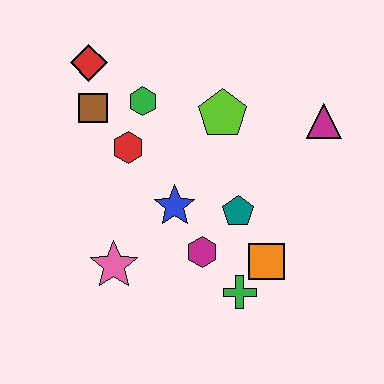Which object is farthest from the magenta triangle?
The pink star is farthest from the magenta triangle.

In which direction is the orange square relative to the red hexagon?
The orange square is to the right of the red hexagon.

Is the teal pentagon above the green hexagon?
No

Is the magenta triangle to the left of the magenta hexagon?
No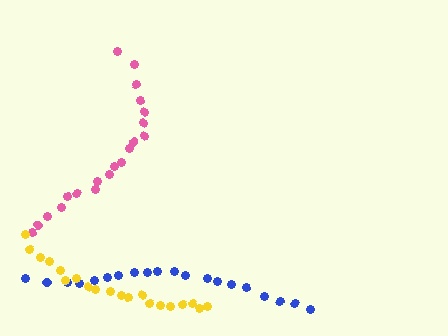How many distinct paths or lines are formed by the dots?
There are 3 distinct paths.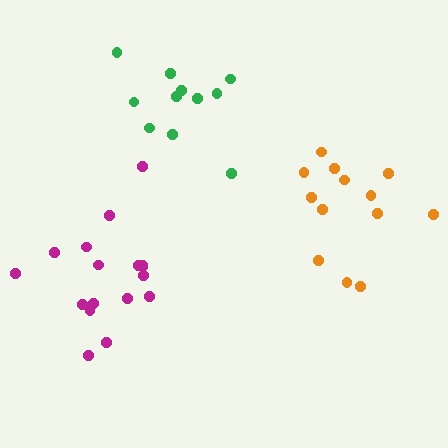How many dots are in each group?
Group 1: 13 dots, Group 2: 17 dots, Group 3: 11 dots (41 total).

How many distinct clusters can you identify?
There are 3 distinct clusters.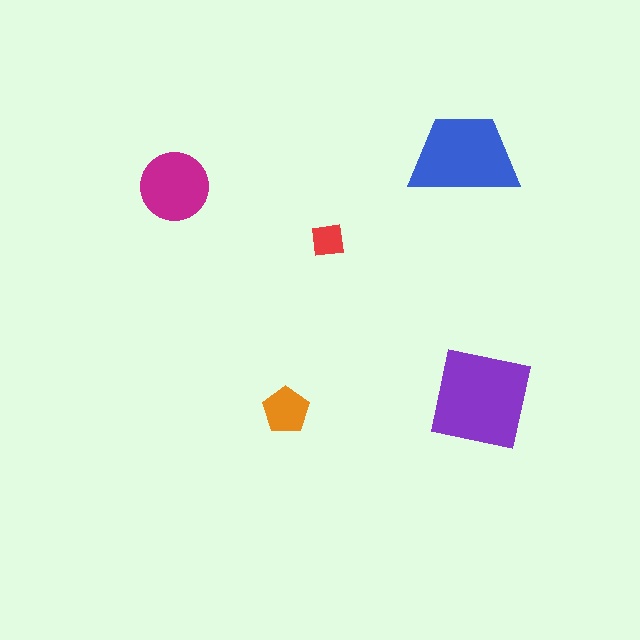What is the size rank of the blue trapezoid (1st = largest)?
2nd.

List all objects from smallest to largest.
The red square, the orange pentagon, the magenta circle, the blue trapezoid, the purple square.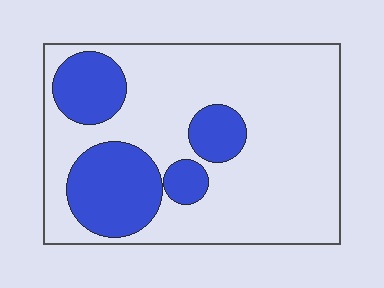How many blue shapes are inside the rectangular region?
4.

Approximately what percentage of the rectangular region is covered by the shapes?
Approximately 25%.